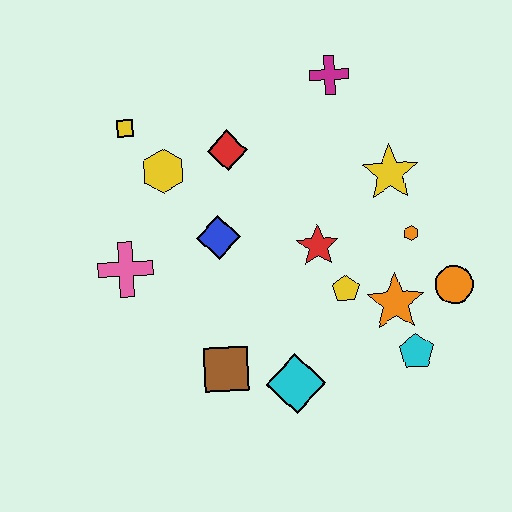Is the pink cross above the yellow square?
No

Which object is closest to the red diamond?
The yellow hexagon is closest to the red diamond.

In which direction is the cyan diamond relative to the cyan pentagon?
The cyan diamond is to the left of the cyan pentagon.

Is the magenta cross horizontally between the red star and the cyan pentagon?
Yes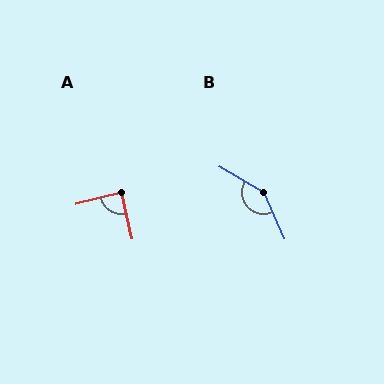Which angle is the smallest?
A, at approximately 89 degrees.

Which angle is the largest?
B, at approximately 145 degrees.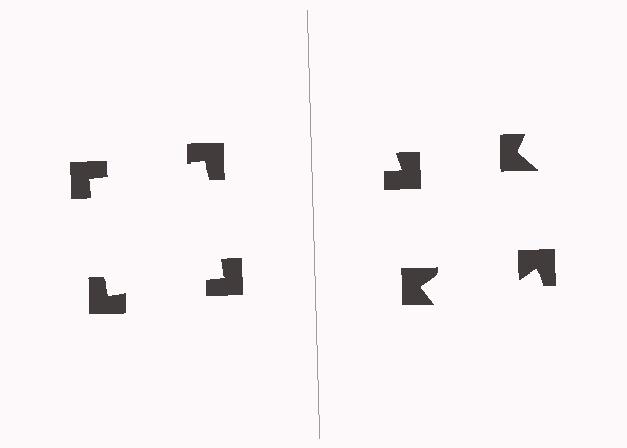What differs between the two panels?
The notched squares are positioned identically on both sides; only the wedge orientations differ. On the left they align to a square; on the right they are misaligned.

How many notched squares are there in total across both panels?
8 — 4 on each side.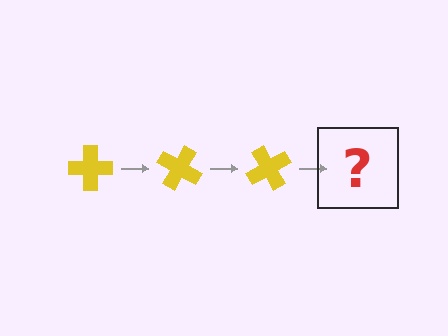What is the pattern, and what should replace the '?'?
The pattern is that the cross rotates 30 degrees each step. The '?' should be a yellow cross rotated 90 degrees.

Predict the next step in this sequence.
The next step is a yellow cross rotated 90 degrees.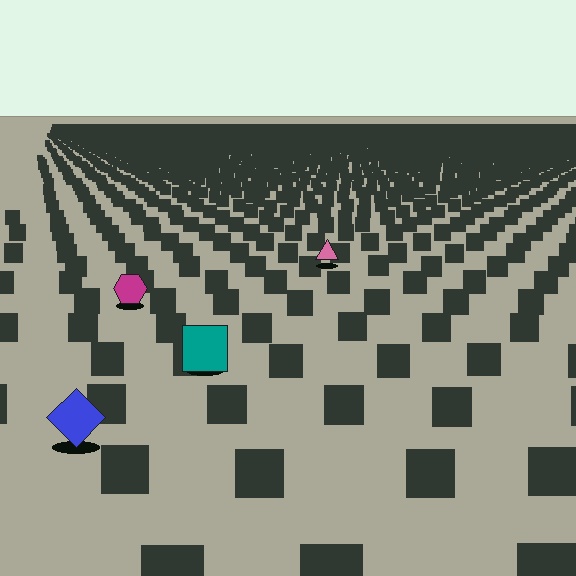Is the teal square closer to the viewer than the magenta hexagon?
Yes. The teal square is closer — you can tell from the texture gradient: the ground texture is coarser near it.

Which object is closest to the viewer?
The blue diamond is closest. The texture marks near it are larger and more spread out.